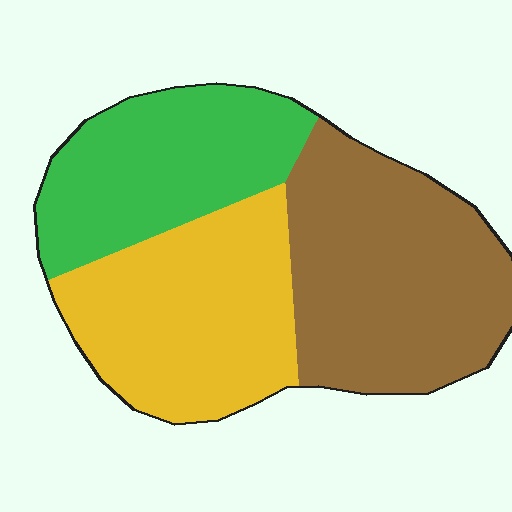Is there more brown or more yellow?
Brown.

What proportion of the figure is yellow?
Yellow takes up about one third (1/3) of the figure.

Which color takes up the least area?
Green, at roughly 30%.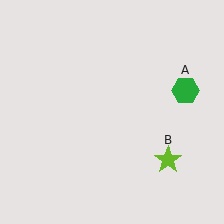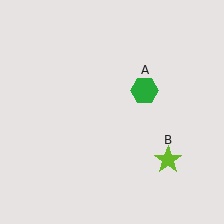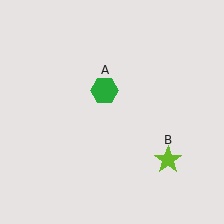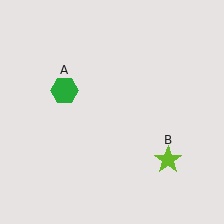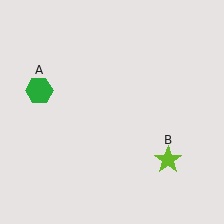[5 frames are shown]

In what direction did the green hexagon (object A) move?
The green hexagon (object A) moved left.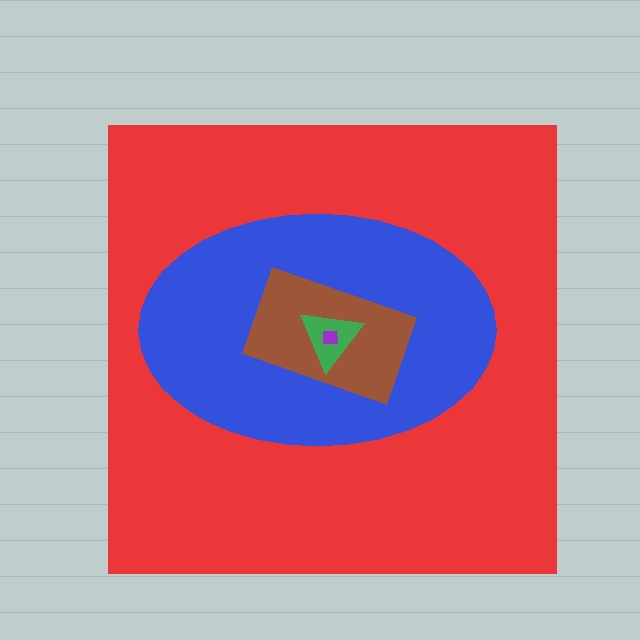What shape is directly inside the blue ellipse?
The brown rectangle.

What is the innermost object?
The purple square.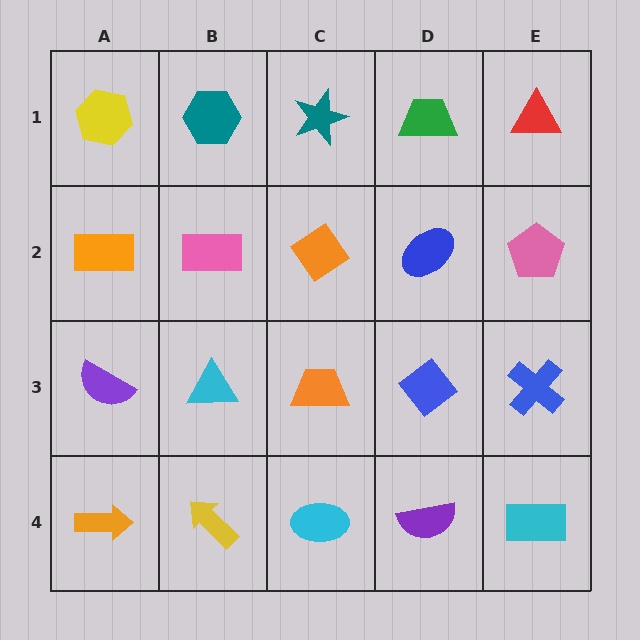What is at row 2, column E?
A pink pentagon.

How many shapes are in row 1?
5 shapes.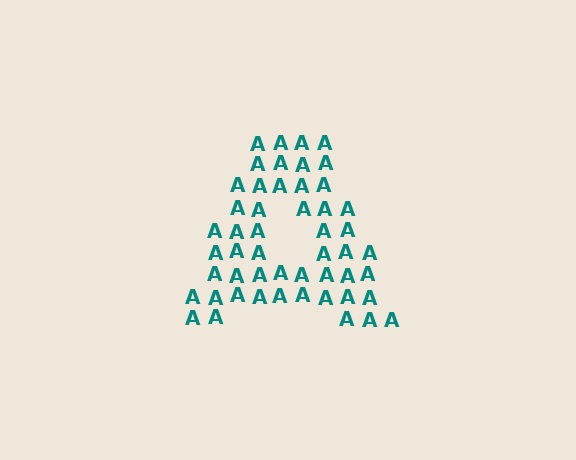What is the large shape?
The large shape is the letter A.